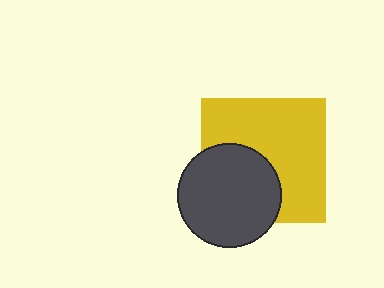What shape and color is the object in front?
The object in front is a dark gray circle.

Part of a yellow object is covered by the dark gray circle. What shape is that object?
It is a square.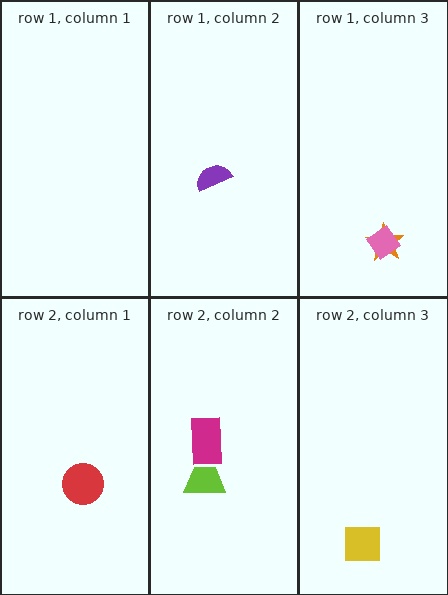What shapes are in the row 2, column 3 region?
The yellow square.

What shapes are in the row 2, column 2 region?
The magenta rectangle, the lime trapezoid.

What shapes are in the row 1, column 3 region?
The orange star, the pink diamond.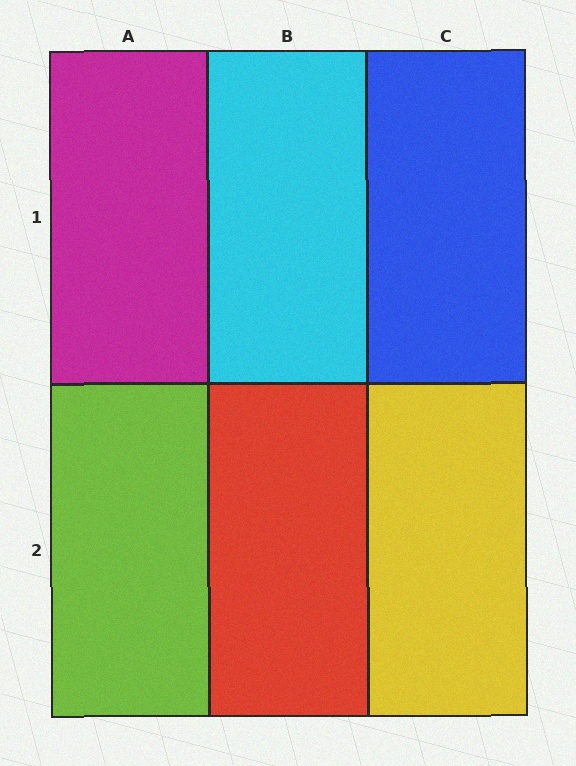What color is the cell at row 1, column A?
Magenta.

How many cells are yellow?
1 cell is yellow.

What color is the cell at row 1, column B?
Cyan.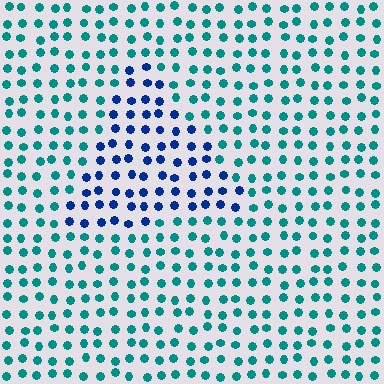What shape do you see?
I see a triangle.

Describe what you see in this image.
The image is filled with small teal elements in a uniform arrangement. A triangle-shaped region is visible where the elements are tinted to a slightly different hue, forming a subtle color boundary.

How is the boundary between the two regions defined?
The boundary is defined purely by a slight shift in hue (about 45 degrees). Spacing, size, and orientation are identical on both sides.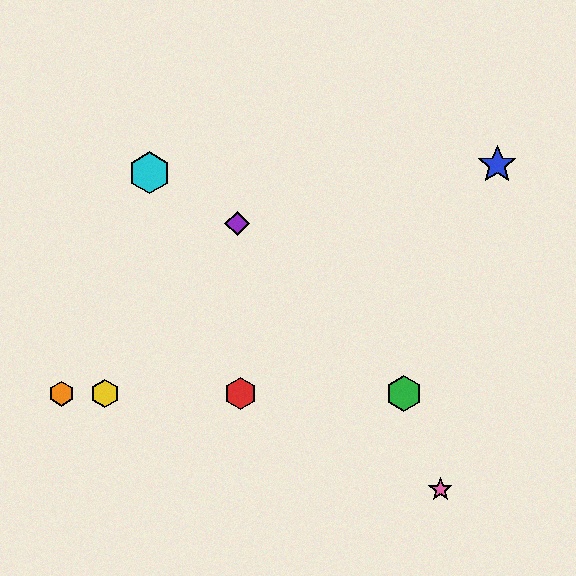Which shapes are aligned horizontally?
The red hexagon, the green hexagon, the yellow hexagon, the orange hexagon are aligned horizontally.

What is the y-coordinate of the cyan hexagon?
The cyan hexagon is at y≈173.